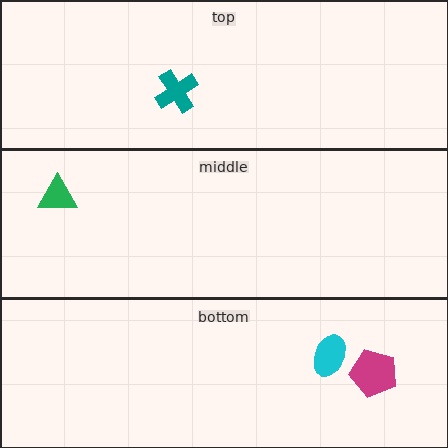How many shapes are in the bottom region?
2.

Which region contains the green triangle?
The middle region.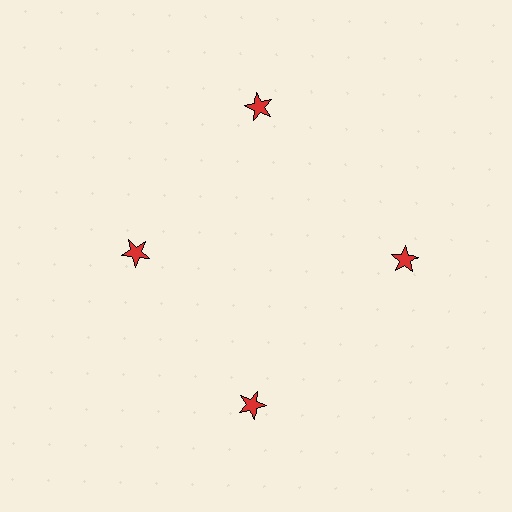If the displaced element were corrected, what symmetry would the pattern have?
It would have 4-fold rotational symmetry — the pattern would map onto itself every 90 degrees.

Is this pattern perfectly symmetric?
No. The 4 red stars are arranged in a ring, but one element near the 9 o'clock position is pulled inward toward the center, breaking the 4-fold rotational symmetry.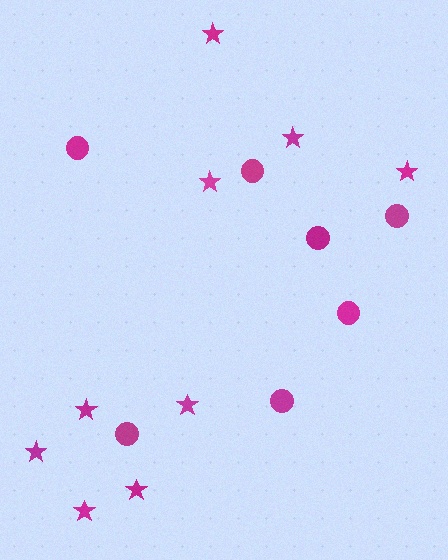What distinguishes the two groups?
There are 2 groups: one group of stars (9) and one group of circles (7).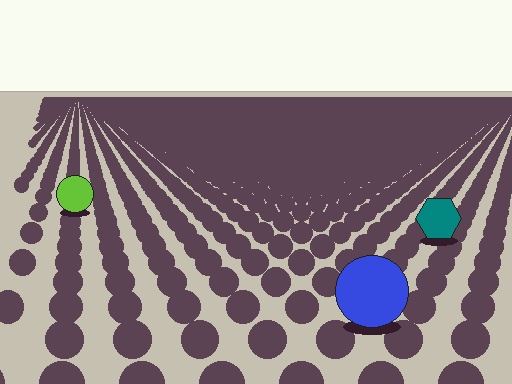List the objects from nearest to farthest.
From nearest to farthest: the blue circle, the teal hexagon, the lime circle.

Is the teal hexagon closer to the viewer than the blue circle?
No. The blue circle is closer — you can tell from the texture gradient: the ground texture is coarser near it.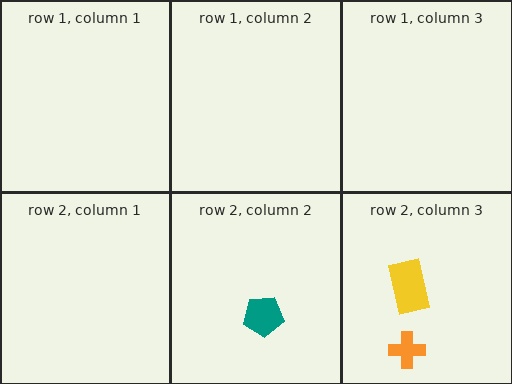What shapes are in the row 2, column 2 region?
The teal pentagon.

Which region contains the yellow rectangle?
The row 2, column 3 region.